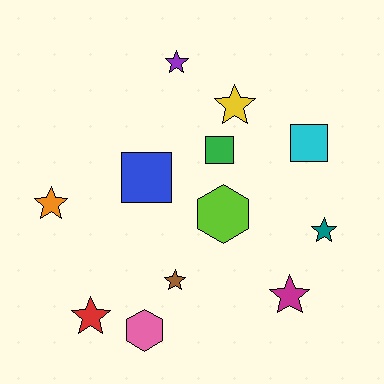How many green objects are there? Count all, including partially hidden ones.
There is 1 green object.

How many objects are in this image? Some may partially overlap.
There are 12 objects.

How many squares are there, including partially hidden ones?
There are 3 squares.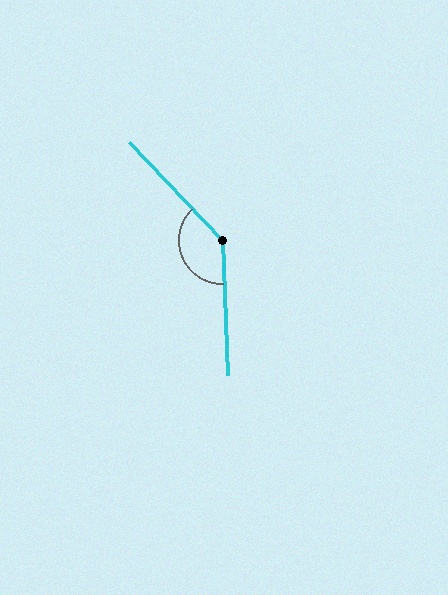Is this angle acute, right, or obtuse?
It is obtuse.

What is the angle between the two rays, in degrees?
Approximately 139 degrees.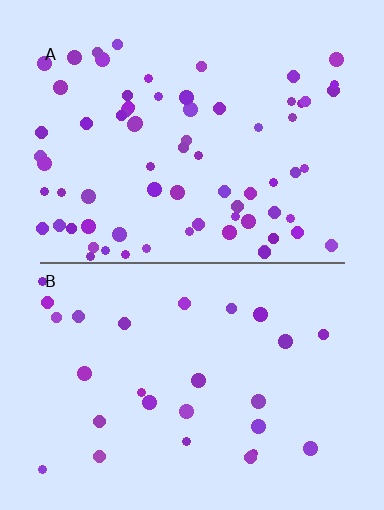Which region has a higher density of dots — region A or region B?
A (the top).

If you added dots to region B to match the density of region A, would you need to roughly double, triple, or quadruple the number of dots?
Approximately triple.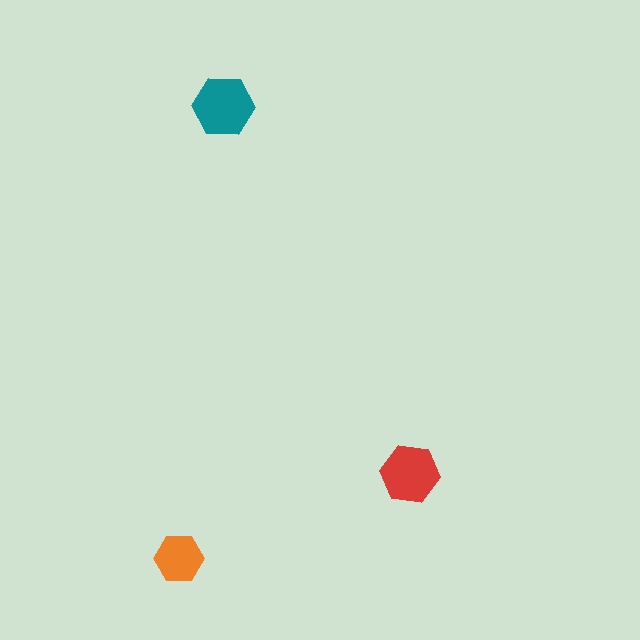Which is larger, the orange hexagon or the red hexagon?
The red one.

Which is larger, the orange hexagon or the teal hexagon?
The teal one.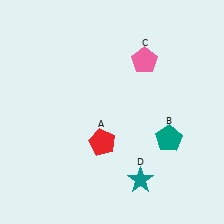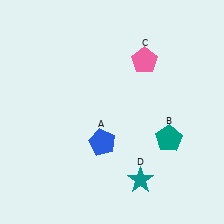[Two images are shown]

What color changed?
The pentagon (A) changed from red in Image 1 to blue in Image 2.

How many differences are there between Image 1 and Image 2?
There is 1 difference between the two images.